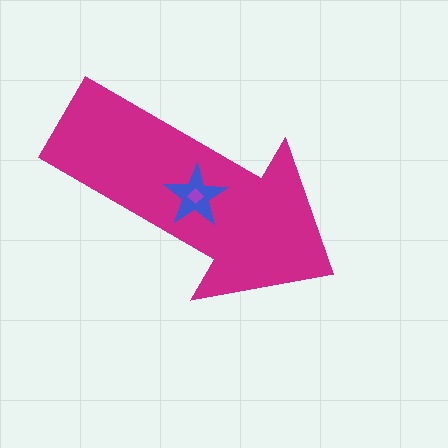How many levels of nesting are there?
3.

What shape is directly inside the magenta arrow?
The blue star.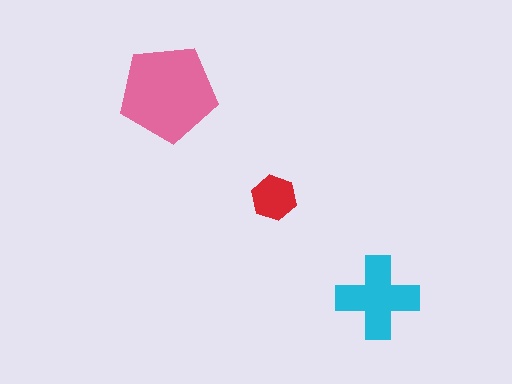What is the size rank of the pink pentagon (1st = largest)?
1st.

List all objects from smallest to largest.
The red hexagon, the cyan cross, the pink pentagon.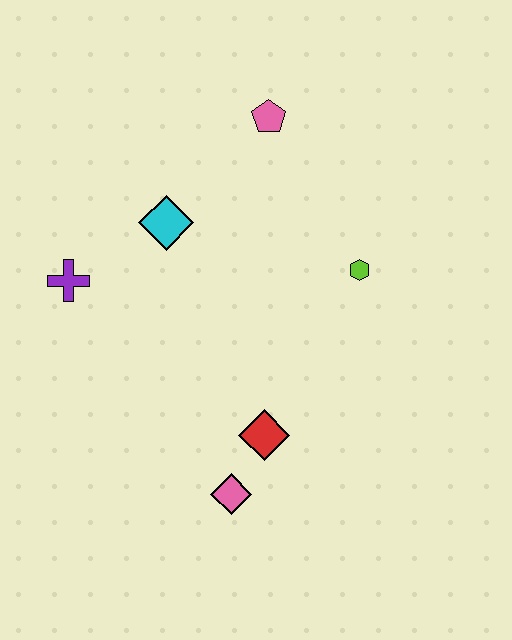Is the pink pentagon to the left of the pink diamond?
No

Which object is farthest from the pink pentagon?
The pink diamond is farthest from the pink pentagon.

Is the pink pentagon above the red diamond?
Yes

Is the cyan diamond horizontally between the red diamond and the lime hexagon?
No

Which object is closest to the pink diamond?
The red diamond is closest to the pink diamond.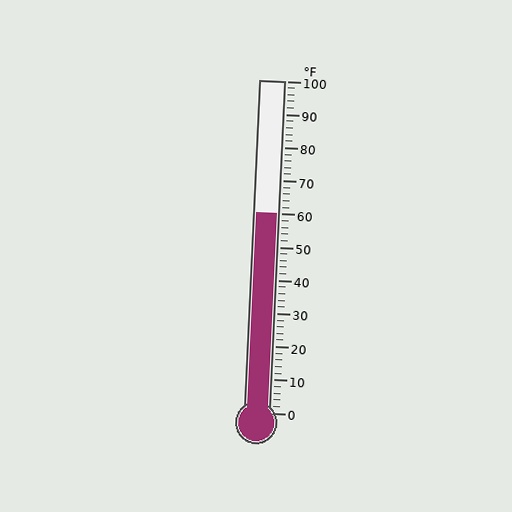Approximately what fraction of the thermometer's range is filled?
The thermometer is filled to approximately 60% of its range.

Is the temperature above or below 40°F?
The temperature is above 40°F.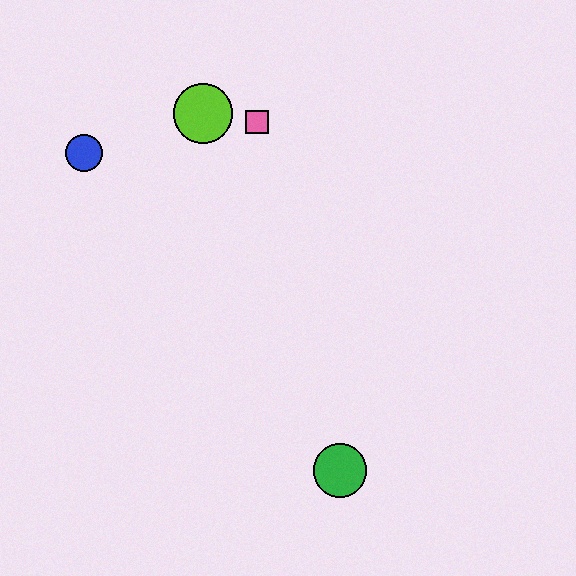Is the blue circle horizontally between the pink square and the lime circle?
No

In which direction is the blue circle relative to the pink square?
The blue circle is to the left of the pink square.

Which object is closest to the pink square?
The lime circle is closest to the pink square.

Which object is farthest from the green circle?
The blue circle is farthest from the green circle.